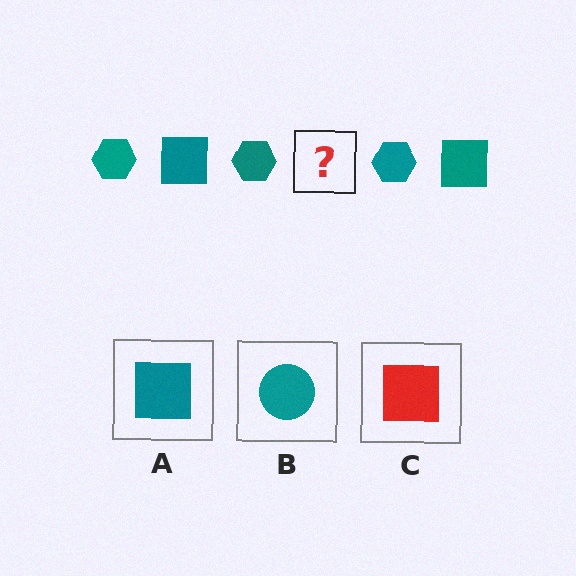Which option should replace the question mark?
Option A.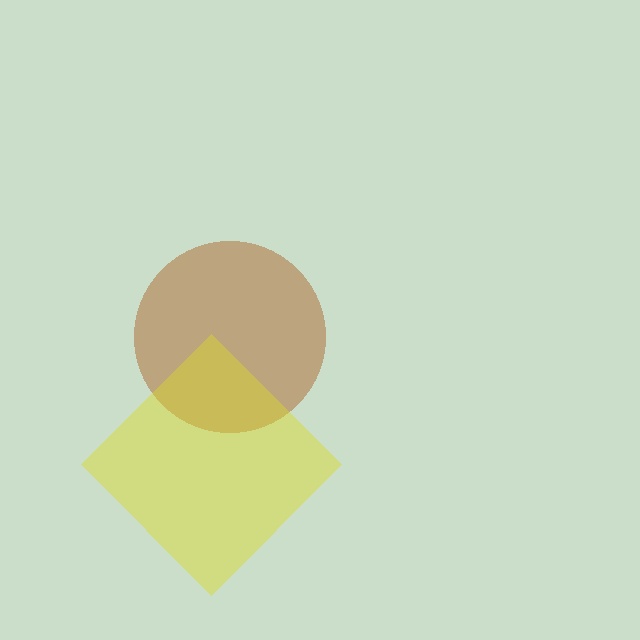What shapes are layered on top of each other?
The layered shapes are: a brown circle, a yellow diamond.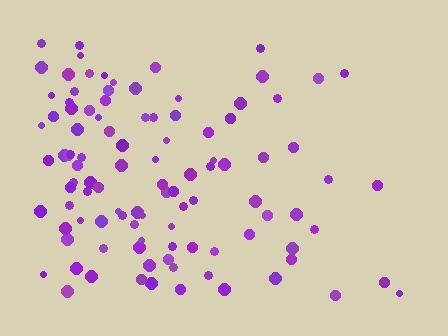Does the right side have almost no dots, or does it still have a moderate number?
Still a moderate number, just noticeably fewer than the left.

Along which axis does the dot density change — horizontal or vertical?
Horizontal.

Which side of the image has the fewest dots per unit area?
The right.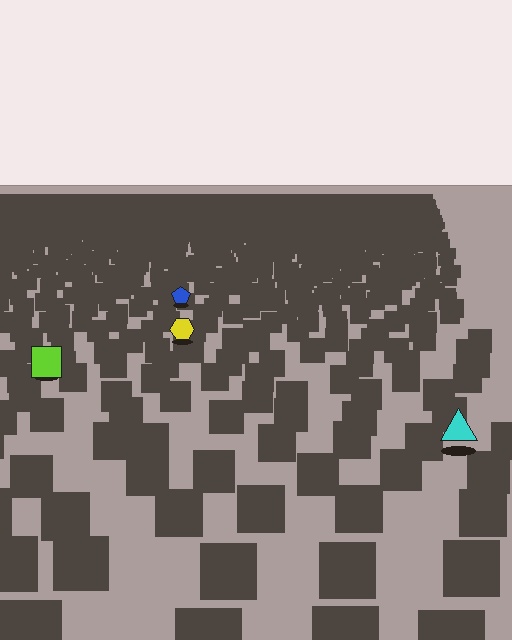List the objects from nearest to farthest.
From nearest to farthest: the cyan triangle, the lime square, the yellow hexagon, the blue pentagon.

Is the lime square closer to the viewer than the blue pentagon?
Yes. The lime square is closer — you can tell from the texture gradient: the ground texture is coarser near it.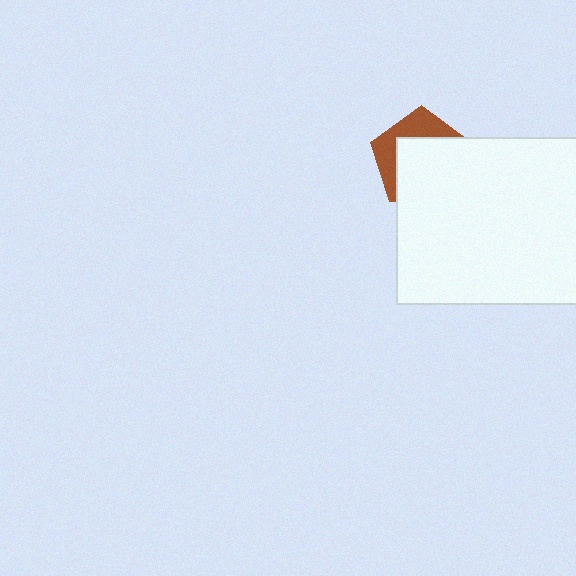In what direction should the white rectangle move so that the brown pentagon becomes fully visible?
The white rectangle should move toward the lower-right. That is the shortest direction to clear the overlap and leave the brown pentagon fully visible.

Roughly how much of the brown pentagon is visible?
A small part of it is visible (roughly 36%).